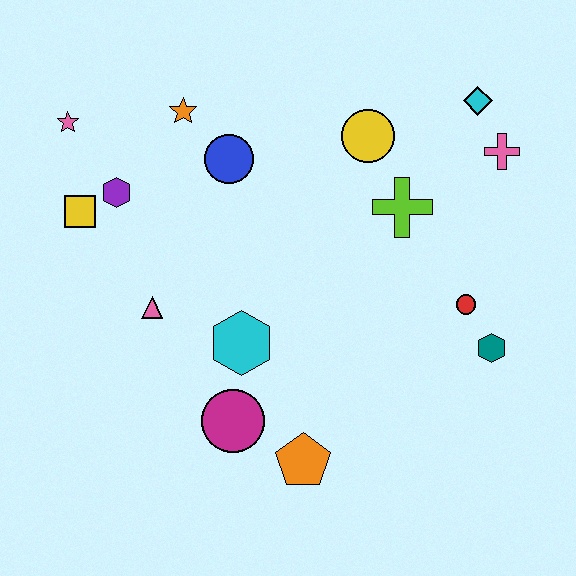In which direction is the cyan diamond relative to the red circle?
The cyan diamond is above the red circle.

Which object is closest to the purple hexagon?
The yellow square is closest to the purple hexagon.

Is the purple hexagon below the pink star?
Yes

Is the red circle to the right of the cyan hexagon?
Yes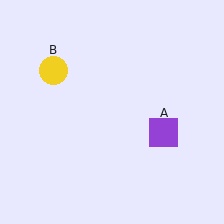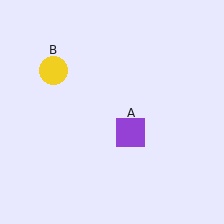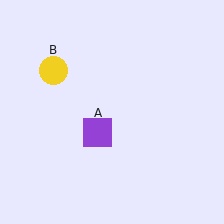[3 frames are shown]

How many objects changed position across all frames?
1 object changed position: purple square (object A).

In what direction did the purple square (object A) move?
The purple square (object A) moved left.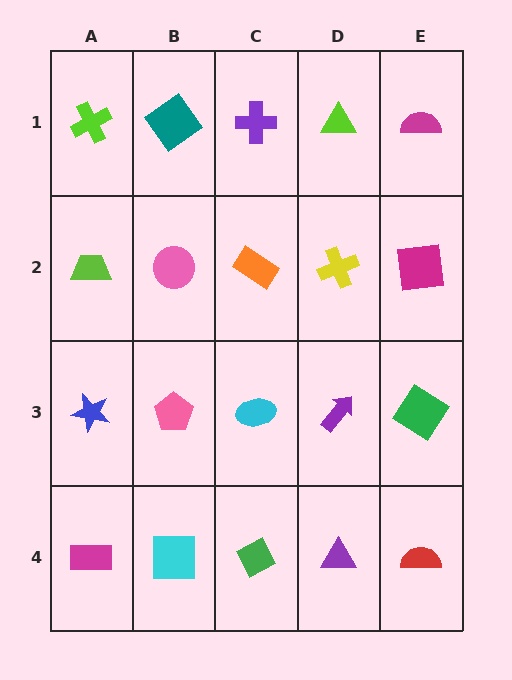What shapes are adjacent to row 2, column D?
A lime triangle (row 1, column D), a purple arrow (row 3, column D), an orange rectangle (row 2, column C), a magenta square (row 2, column E).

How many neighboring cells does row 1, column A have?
2.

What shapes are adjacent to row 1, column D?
A yellow cross (row 2, column D), a purple cross (row 1, column C), a magenta semicircle (row 1, column E).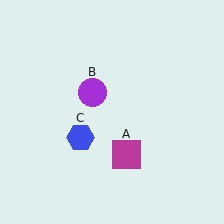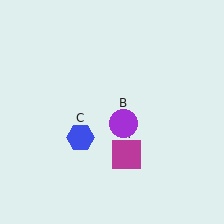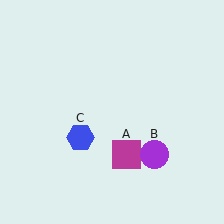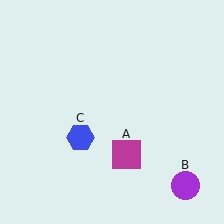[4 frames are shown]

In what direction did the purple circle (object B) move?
The purple circle (object B) moved down and to the right.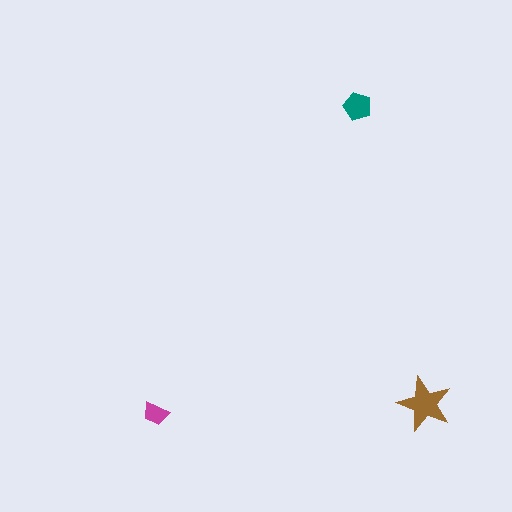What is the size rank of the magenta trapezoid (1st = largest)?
3rd.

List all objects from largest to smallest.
The brown star, the teal pentagon, the magenta trapezoid.